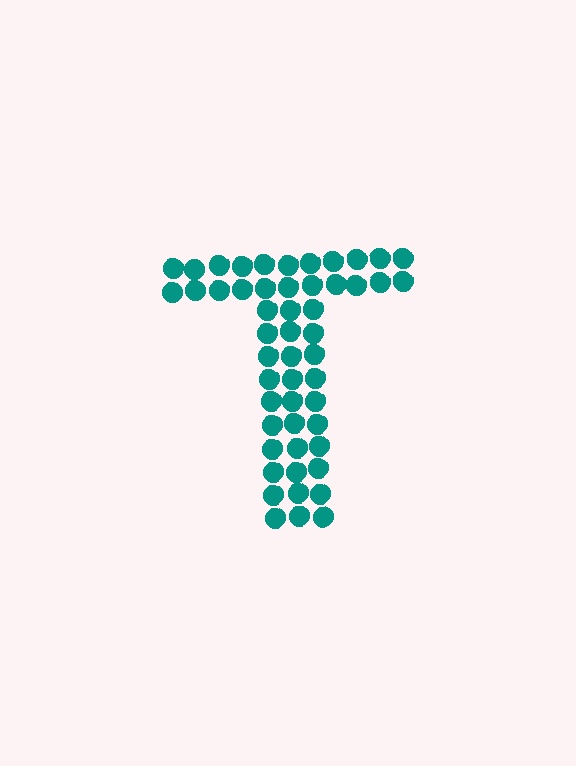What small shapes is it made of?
It is made of small circles.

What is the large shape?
The large shape is the letter T.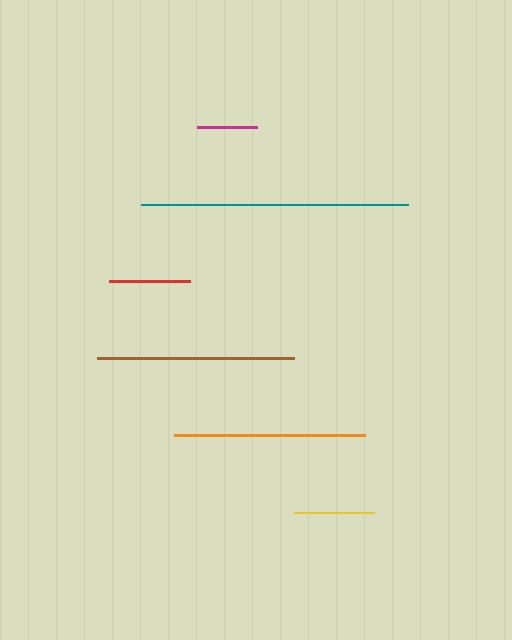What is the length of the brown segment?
The brown segment is approximately 198 pixels long.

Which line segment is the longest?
The teal line is the longest at approximately 267 pixels.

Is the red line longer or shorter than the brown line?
The brown line is longer than the red line.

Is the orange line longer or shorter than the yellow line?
The orange line is longer than the yellow line.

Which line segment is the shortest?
The magenta line is the shortest at approximately 61 pixels.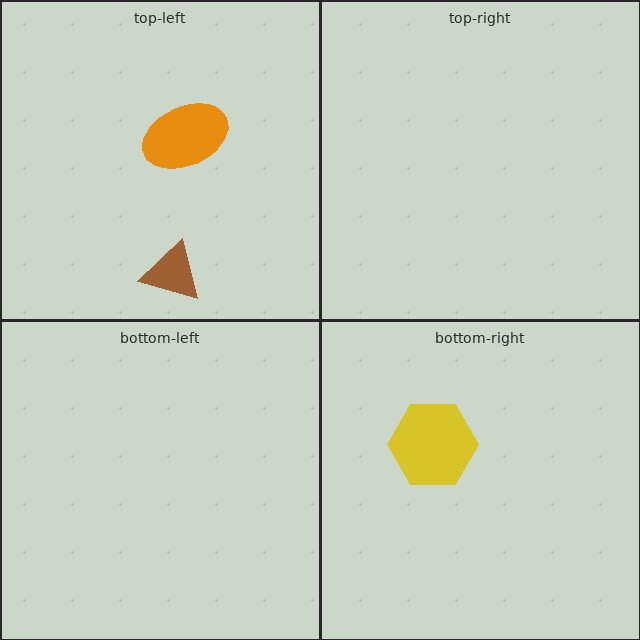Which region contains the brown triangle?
The top-left region.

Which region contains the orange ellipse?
The top-left region.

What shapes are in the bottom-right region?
The yellow hexagon.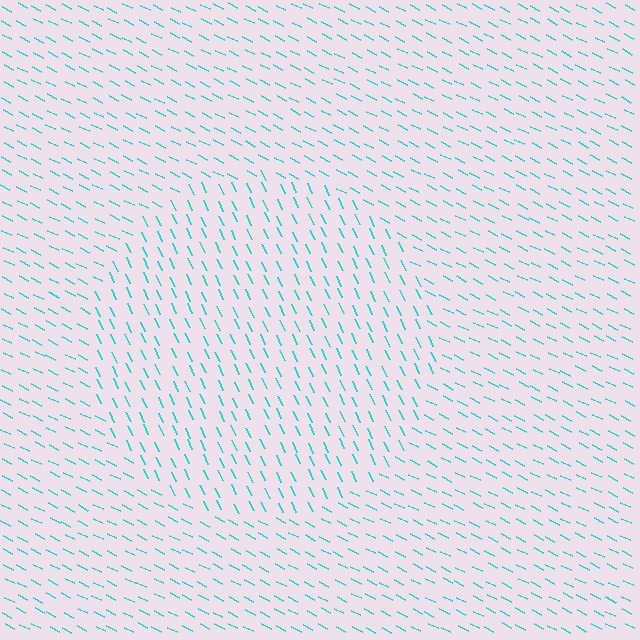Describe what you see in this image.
The image is filled with small cyan line segments. A circle region in the image has lines oriented differently from the surrounding lines, creating a visible texture boundary.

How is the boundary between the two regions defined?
The boundary is defined purely by a change in line orientation (approximately 38 degrees difference). All lines are the same color and thickness.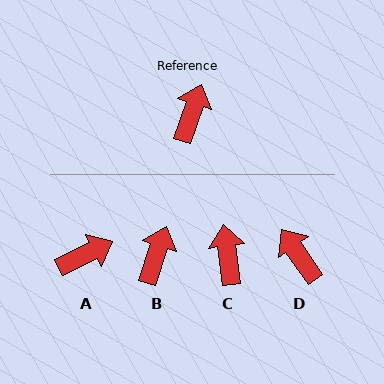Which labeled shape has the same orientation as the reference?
B.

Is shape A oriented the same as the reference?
No, it is off by about 46 degrees.